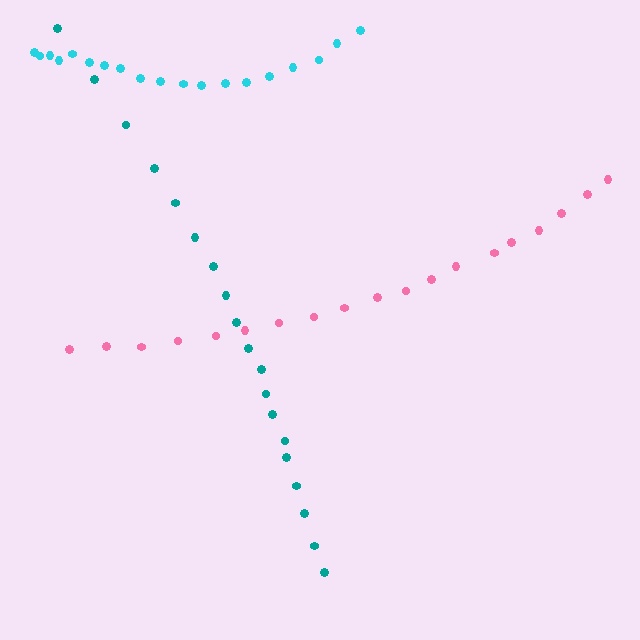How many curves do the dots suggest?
There are 3 distinct paths.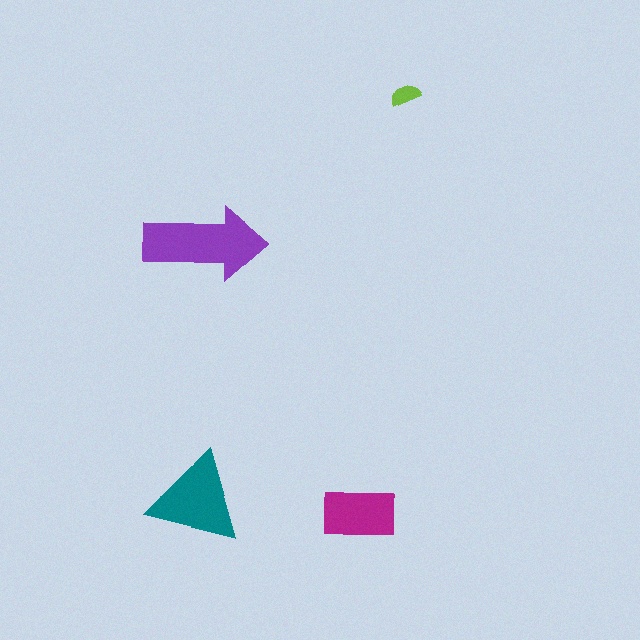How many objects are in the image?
There are 4 objects in the image.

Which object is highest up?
The lime semicircle is topmost.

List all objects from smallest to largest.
The lime semicircle, the magenta rectangle, the teal triangle, the purple arrow.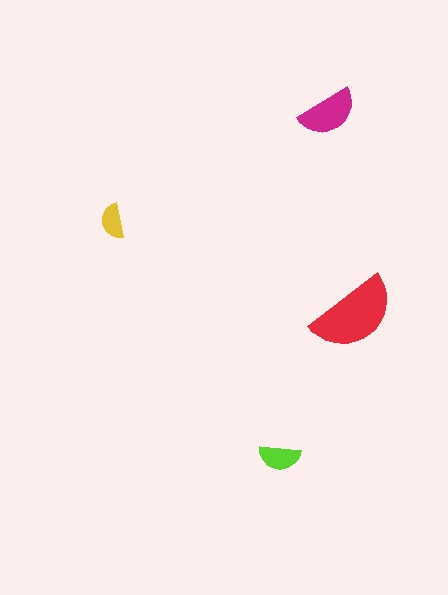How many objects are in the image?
There are 4 objects in the image.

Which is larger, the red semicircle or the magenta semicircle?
The red one.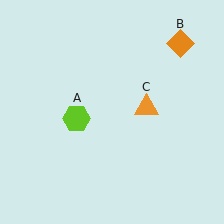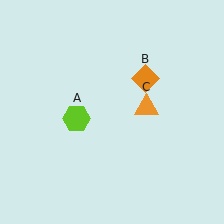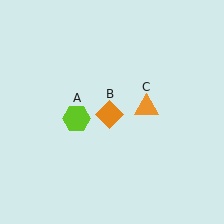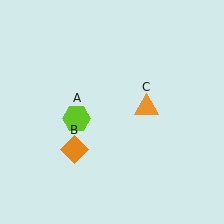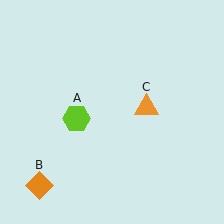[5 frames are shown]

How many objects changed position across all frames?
1 object changed position: orange diamond (object B).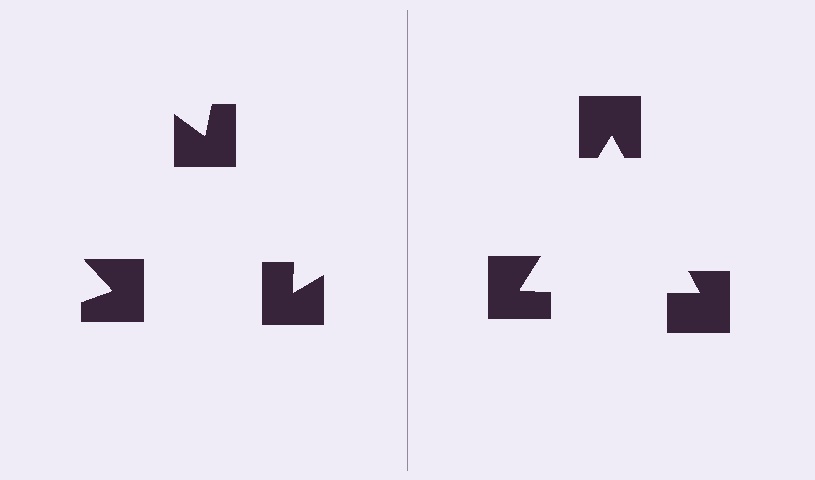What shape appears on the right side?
An illusory triangle.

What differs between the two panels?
The notched squares are positioned identically on both sides; only the wedge orientations differ. On the right they align to a triangle; on the left they are misaligned.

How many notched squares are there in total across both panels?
6 — 3 on each side.